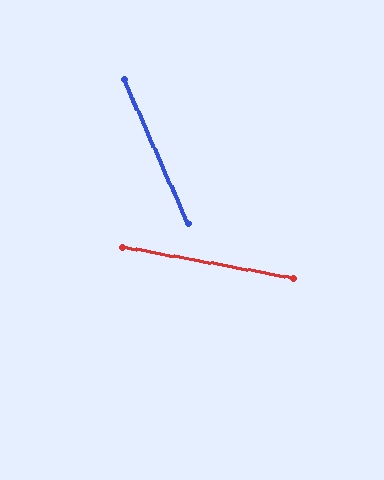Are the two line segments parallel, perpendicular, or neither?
Neither parallel nor perpendicular — they differ by about 56°.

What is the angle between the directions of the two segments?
Approximately 56 degrees.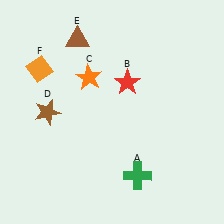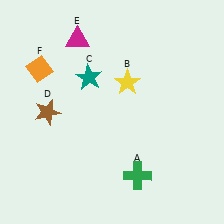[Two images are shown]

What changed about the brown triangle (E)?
In Image 1, E is brown. In Image 2, it changed to magenta.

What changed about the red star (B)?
In Image 1, B is red. In Image 2, it changed to yellow.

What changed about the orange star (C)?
In Image 1, C is orange. In Image 2, it changed to teal.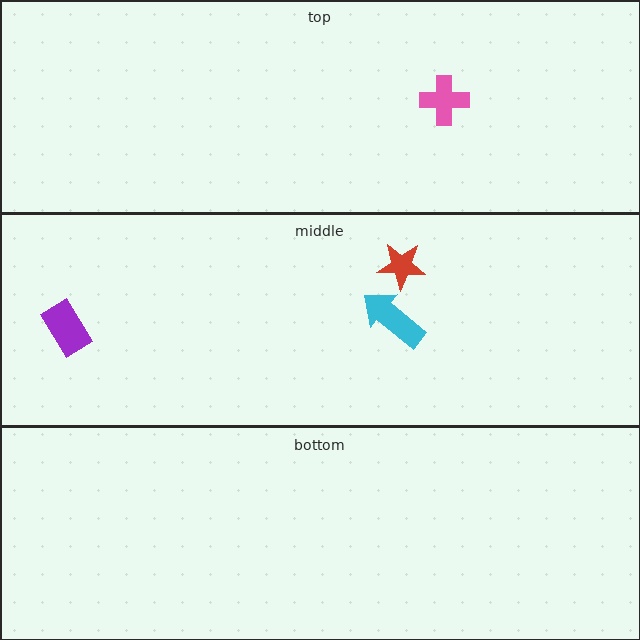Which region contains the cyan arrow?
The middle region.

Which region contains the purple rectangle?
The middle region.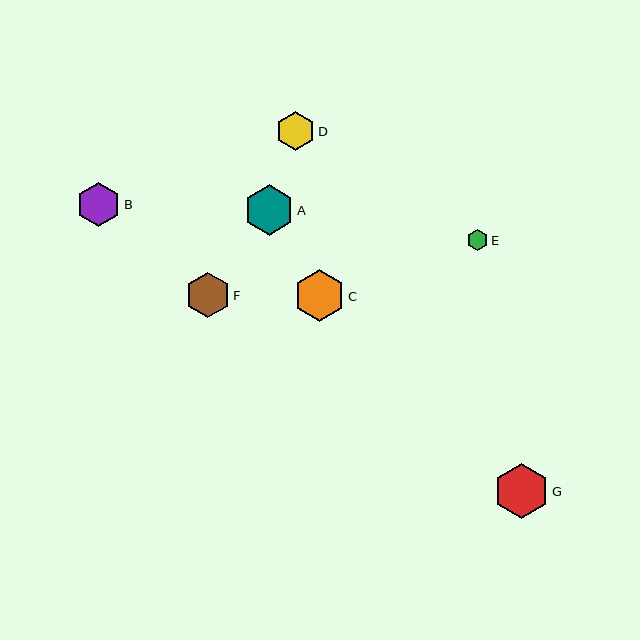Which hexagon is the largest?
Hexagon G is the largest with a size of approximately 55 pixels.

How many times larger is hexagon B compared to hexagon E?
Hexagon B is approximately 2.1 times the size of hexagon E.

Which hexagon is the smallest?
Hexagon E is the smallest with a size of approximately 21 pixels.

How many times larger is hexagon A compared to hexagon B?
Hexagon A is approximately 1.1 times the size of hexagon B.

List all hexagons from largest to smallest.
From largest to smallest: G, C, A, F, B, D, E.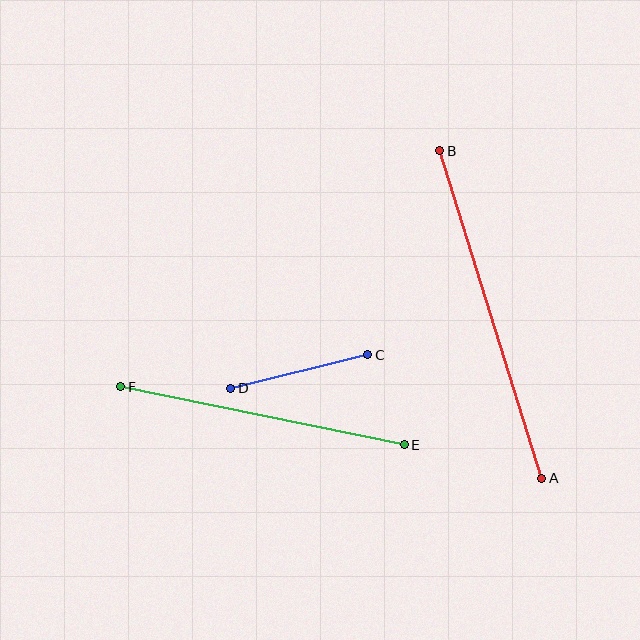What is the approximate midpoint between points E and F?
The midpoint is at approximately (262, 416) pixels.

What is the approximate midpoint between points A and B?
The midpoint is at approximately (491, 314) pixels.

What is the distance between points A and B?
The distance is approximately 343 pixels.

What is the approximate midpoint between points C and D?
The midpoint is at approximately (299, 372) pixels.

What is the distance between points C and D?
The distance is approximately 141 pixels.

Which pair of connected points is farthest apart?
Points A and B are farthest apart.